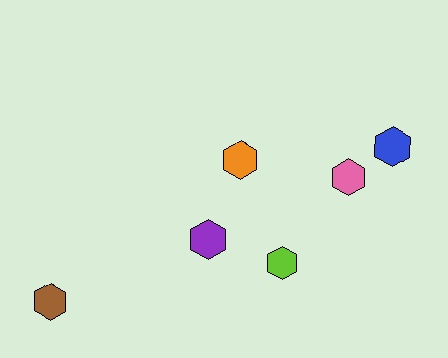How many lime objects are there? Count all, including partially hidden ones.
There is 1 lime object.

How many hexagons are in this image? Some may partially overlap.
There are 6 hexagons.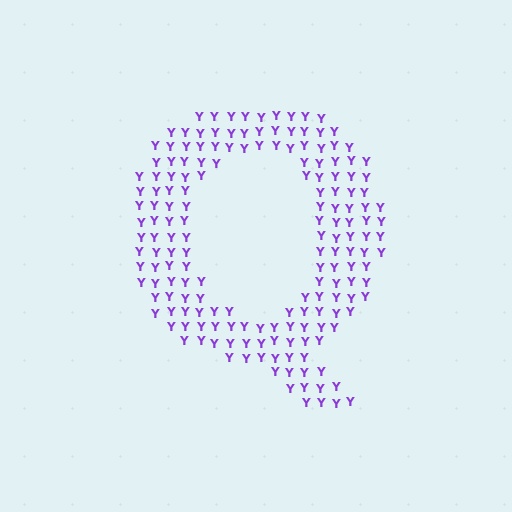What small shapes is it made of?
It is made of small letter Y's.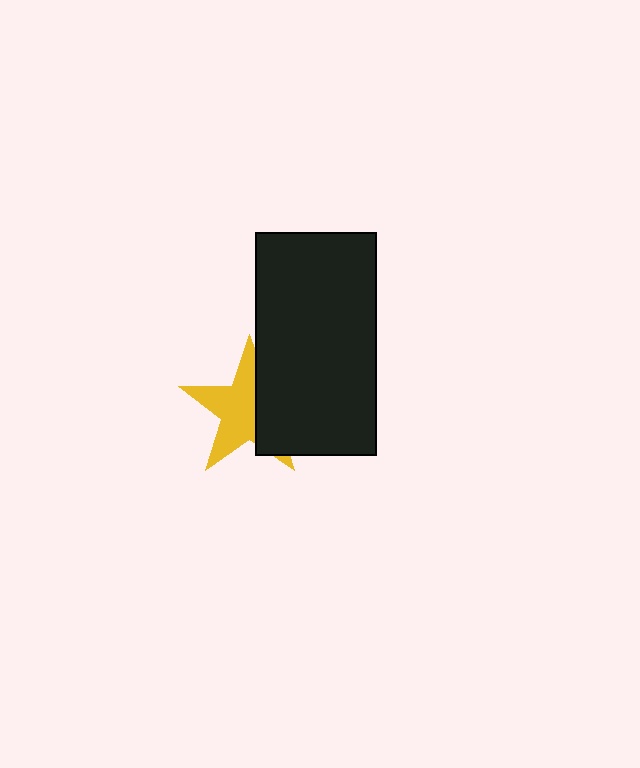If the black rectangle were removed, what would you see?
You would see the complete yellow star.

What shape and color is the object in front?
The object in front is a black rectangle.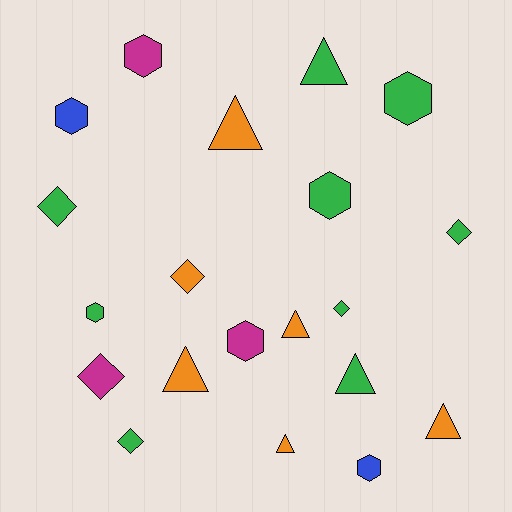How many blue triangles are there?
There are no blue triangles.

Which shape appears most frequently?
Triangle, with 7 objects.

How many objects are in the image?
There are 20 objects.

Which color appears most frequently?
Green, with 9 objects.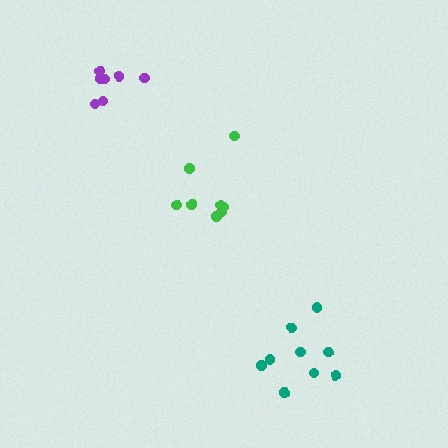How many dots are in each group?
Group 1: 7 dots, Group 2: 9 dots, Group 3: 8 dots (24 total).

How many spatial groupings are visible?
There are 3 spatial groupings.